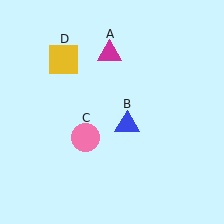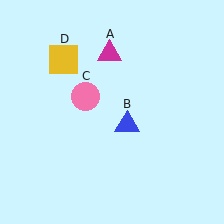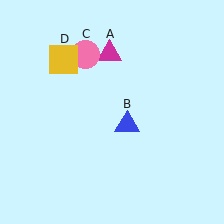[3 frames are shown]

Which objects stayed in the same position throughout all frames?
Magenta triangle (object A) and blue triangle (object B) and yellow square (object D) remained stationary.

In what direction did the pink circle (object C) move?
The pink circle (object C) moved up.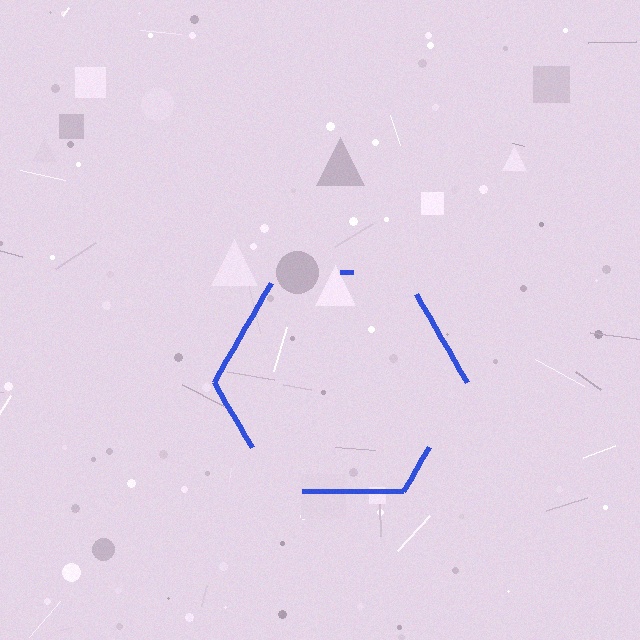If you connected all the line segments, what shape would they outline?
They would outline a hexagon.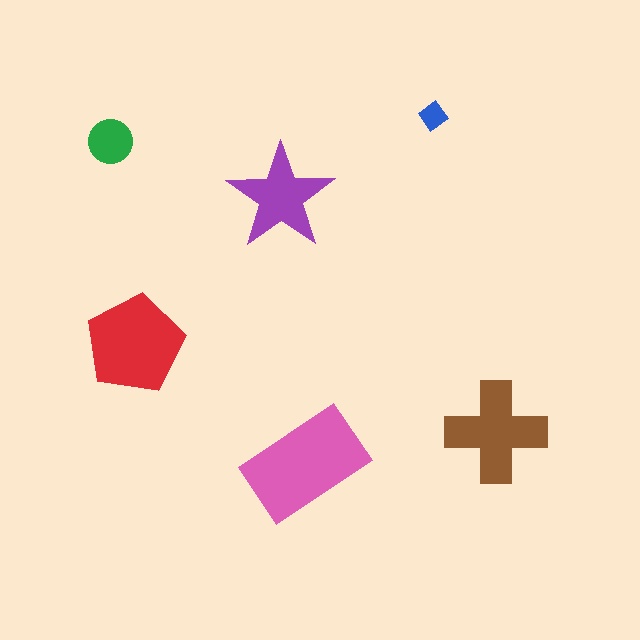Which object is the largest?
The pink rectangle.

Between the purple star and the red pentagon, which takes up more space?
The red pentagon.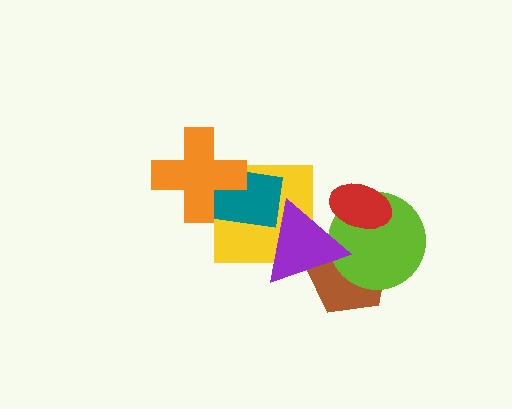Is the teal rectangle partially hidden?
Yes, it is partially covered by another shape.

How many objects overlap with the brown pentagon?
2 objects overlap with the brown pentagon.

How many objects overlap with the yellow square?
3 objects overlap with the yellow square.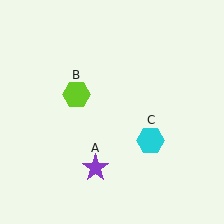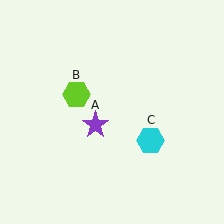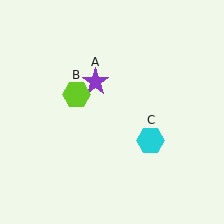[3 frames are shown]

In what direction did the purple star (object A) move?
The purple star (object A) moved up.